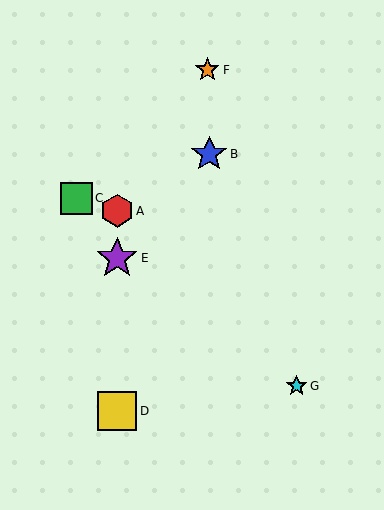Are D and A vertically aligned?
Yes, both are at x≈117.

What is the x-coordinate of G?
Object G is at x≈297.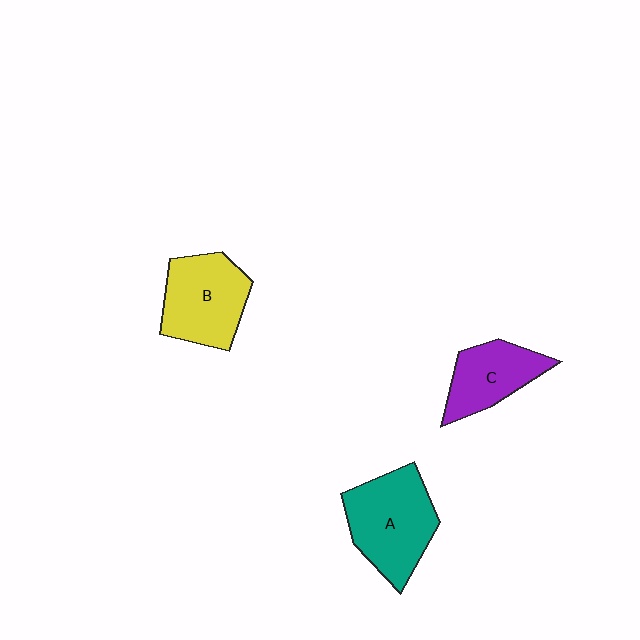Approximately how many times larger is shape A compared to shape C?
Approximately 1.4 times.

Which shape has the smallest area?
Shape C (purple).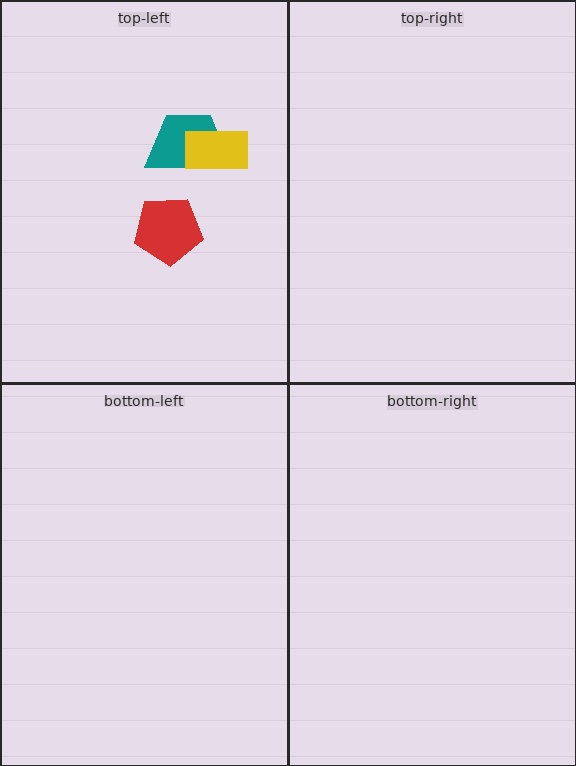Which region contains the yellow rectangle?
The top-left region.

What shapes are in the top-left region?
The teal trapezoid, the yellow rectangle, the red pentagon.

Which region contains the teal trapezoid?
The top-left region.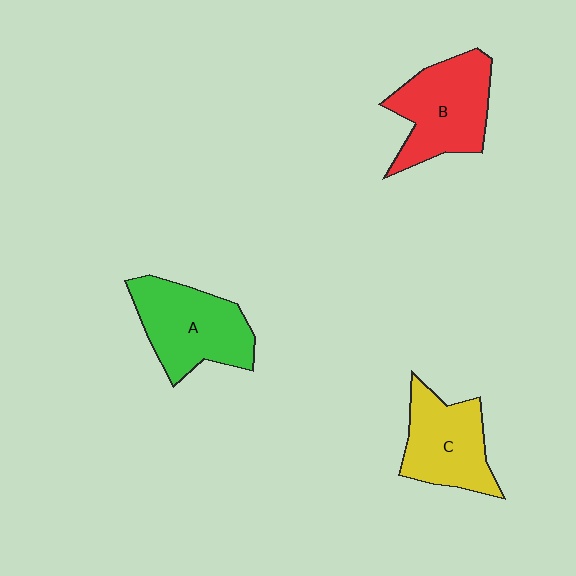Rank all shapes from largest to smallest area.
From largest to smallest: B (red), A (green), C (yellow).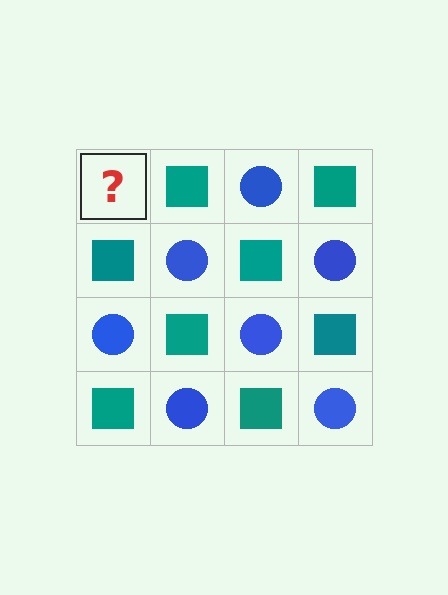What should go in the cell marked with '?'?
The missing cell should contain a blue circle.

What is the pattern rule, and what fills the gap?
The rule is that it alternates blue circle and teal square in a checkerboard pattern. The gap should be filled with a blue circle.